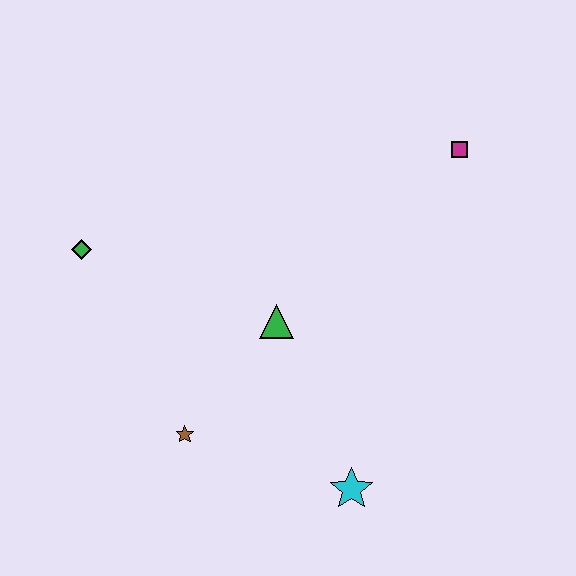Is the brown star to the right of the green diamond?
Yes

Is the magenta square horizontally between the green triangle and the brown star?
No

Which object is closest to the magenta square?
The green triangle is closest to the magenta square.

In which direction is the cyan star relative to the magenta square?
The cyan star is below the magenta square.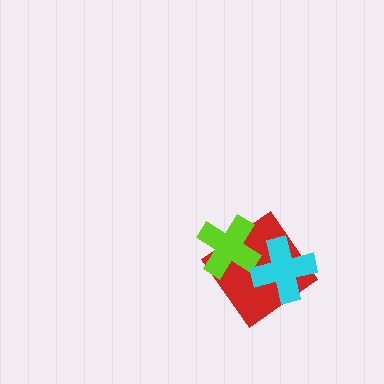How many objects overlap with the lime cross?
1 object overlaps with the lime cross.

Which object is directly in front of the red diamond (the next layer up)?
The lime cross is directly in front of the red diamond.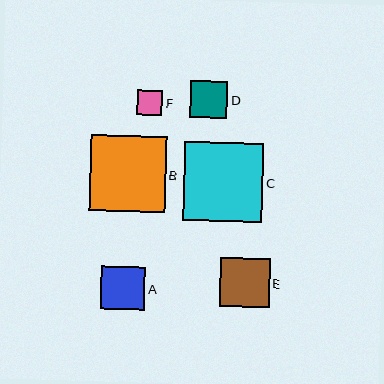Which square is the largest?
Square C is the largest with a size of approximately 79 pixels.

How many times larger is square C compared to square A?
Square C is approximately 1.8 times the size of square A.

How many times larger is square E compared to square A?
Square E is approximately 1.1 times the size of square A.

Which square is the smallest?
Square F is the smallest with a size of approximately 25 pixels.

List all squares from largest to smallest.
From largest to smallest: C, B, E, A, D, F.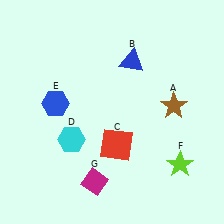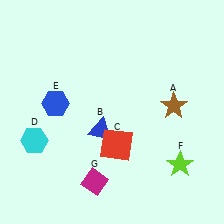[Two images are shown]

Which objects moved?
The objects that moved are: the blue triangle (B), the cyan hexagon (D).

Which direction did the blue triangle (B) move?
The blue triangle (B) moved down.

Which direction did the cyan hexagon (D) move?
The cyan hexagon (D) moved left.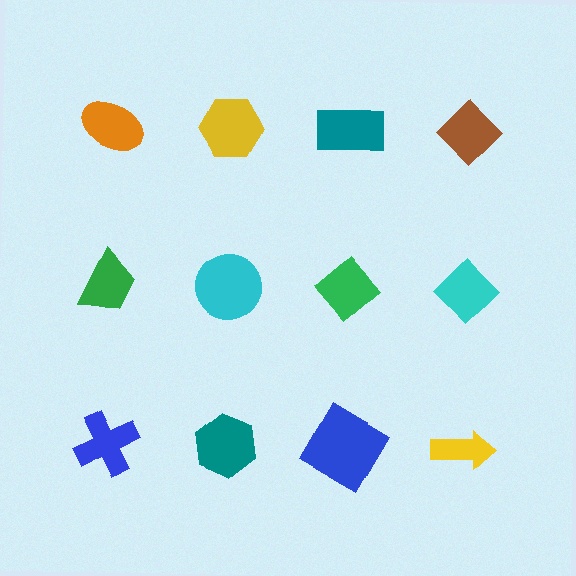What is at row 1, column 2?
A yellow hexagon.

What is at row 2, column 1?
A green trapezoid.